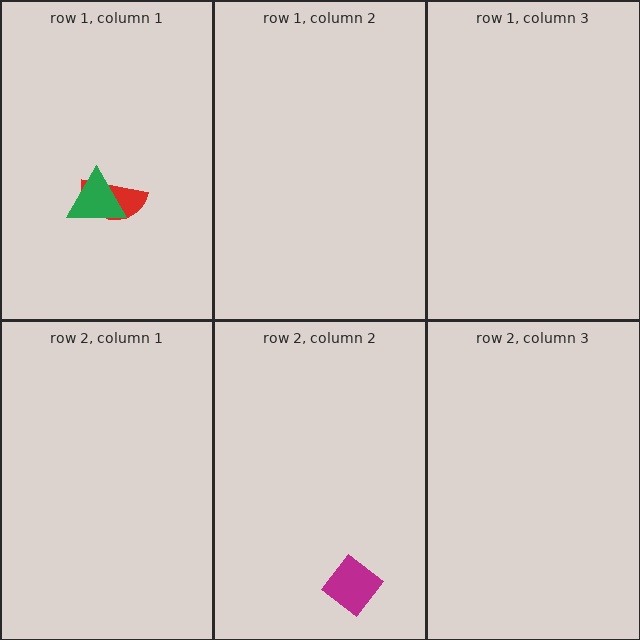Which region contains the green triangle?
The row 1, column 1 region.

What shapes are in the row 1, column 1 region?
The red semicircle, the green triangle.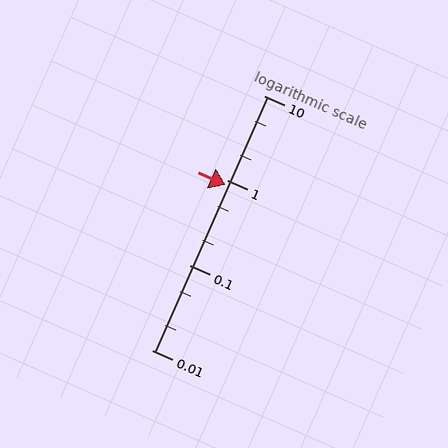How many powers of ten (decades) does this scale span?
The scale spans 3 decades, from 0.01 to 10.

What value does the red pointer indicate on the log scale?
The pointer indicates approximately 0.89.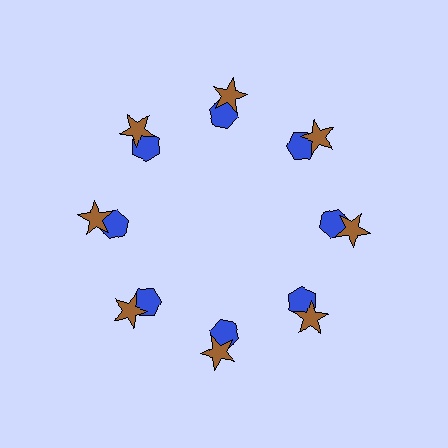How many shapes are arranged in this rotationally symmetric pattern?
There are 16 shapes, arranged in 8 groups of 2.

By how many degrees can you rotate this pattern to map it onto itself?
The pattern maps onto itself every 45 degrees of rotation.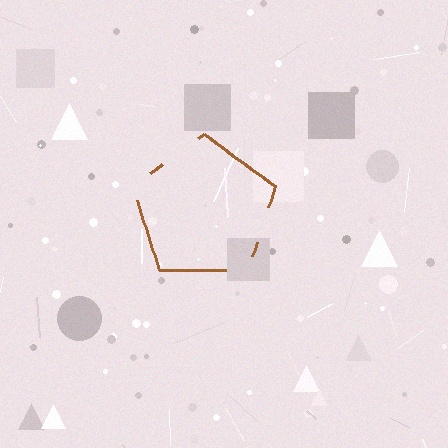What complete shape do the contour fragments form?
The contour fragments form a pentagon.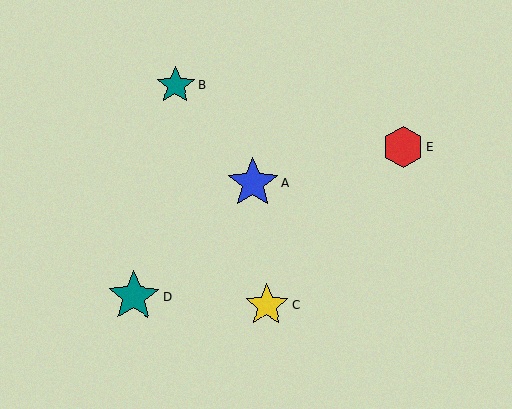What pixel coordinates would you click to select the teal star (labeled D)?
Click at (134, 297) to select the teal star D.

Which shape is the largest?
The teal star (labeled D) is the largest.